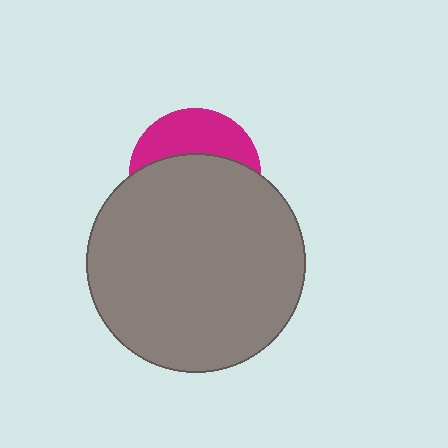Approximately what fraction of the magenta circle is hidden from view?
Roughly 63% of the magenta circle is hidden behind the gray circle.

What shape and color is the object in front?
The object in front is a gray circle.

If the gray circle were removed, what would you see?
You would see the complete magenta circle.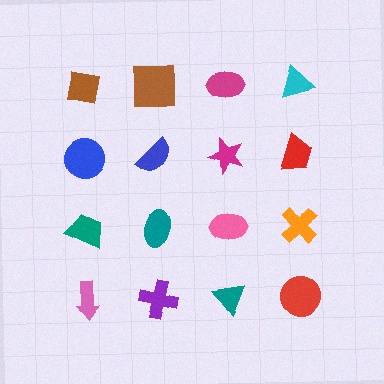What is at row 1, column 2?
A brown square.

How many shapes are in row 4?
4 shapes.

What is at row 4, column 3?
A teal triangle.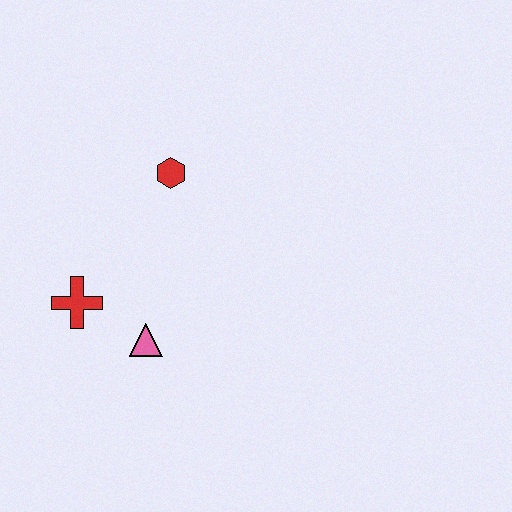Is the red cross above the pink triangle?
Yes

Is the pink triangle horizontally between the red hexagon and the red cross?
Yes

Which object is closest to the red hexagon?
The red cross is closest to the red hexagon.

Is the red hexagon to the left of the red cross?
No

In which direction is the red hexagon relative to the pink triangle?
The red hexagon is above the pink triangle.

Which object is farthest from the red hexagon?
The pink triangle is farthest from the red hexagon.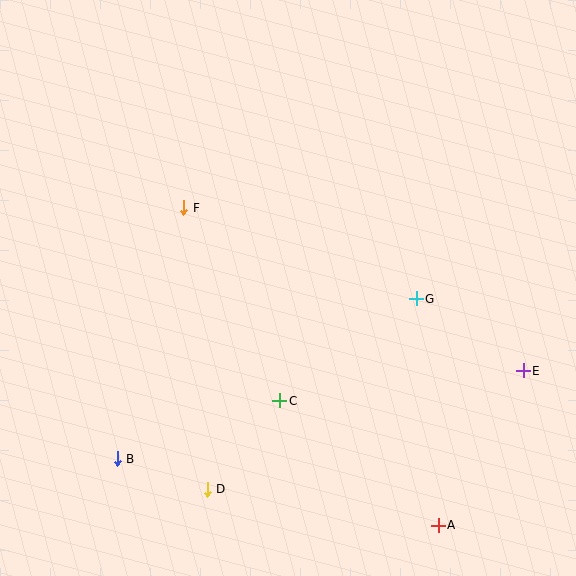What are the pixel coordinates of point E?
Point E is at (523, 371).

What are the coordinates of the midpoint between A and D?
The midpoint between A and D is at (323, 507).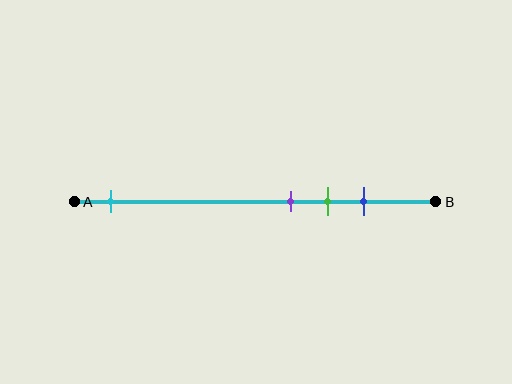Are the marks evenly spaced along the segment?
No, the marks are not evenly spaced.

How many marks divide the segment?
There are 4 marks dividing the segment.